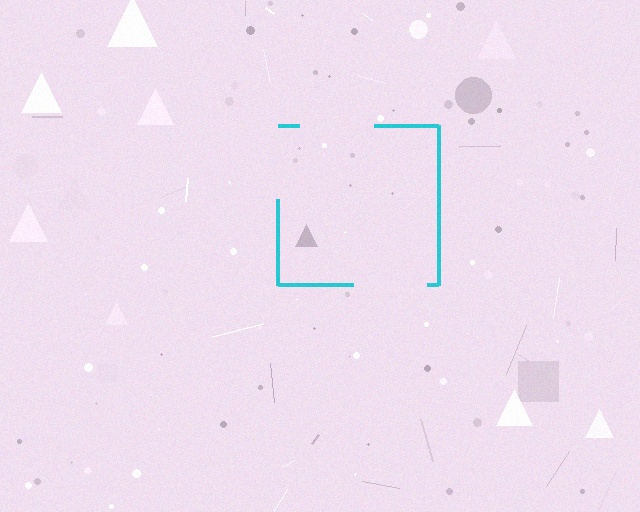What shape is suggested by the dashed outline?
The dashed outline suggests a square.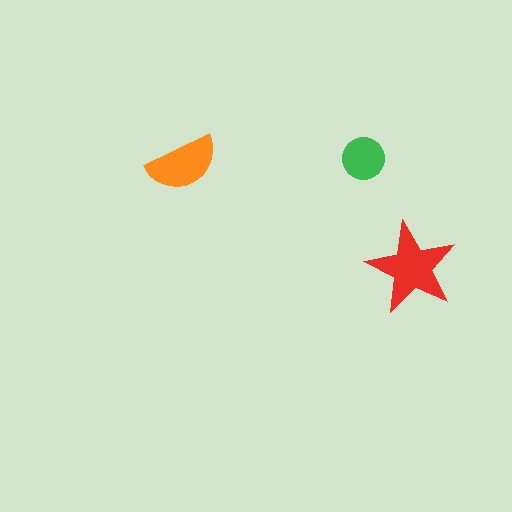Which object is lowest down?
The red star is bottommost.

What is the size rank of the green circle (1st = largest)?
3rd.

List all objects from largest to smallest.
The red star, the orange semicircle, the green circle.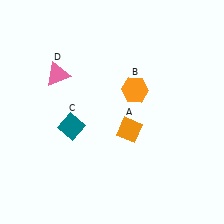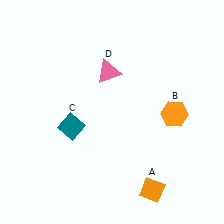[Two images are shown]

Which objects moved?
The objects that moved are: the orange diamond (A), the orange hexagon (B), the pink triangle (D).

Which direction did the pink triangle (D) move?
The pink triangle (D) moved right.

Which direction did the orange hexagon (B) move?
The orange hexagon (B) moved right.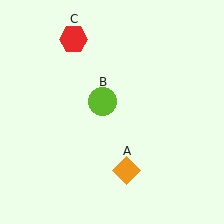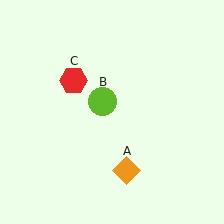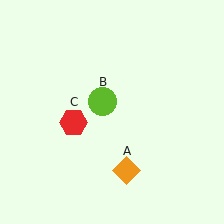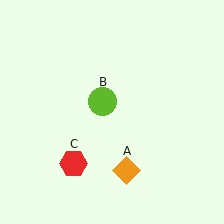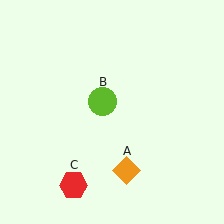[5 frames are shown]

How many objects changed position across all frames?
1 object changed position: red hexagon (object C).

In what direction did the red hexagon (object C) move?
The red hexagon (object C) moved down.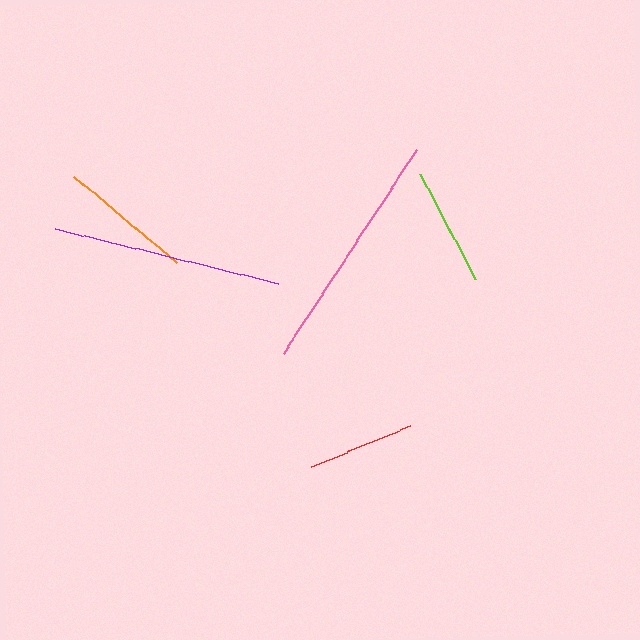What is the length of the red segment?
The red segment is approximately 107 pixels long.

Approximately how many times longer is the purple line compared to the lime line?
The purple line is approximately 1.9 times the length of the lime line.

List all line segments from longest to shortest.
From longest to shortest: pink, purple, orange, lime, red.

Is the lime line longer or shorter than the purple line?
The purple line is longer than the lime line.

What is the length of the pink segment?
The pink segment is approximately 243 pixels long.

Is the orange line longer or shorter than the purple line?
The purple line is longer than the orange line.